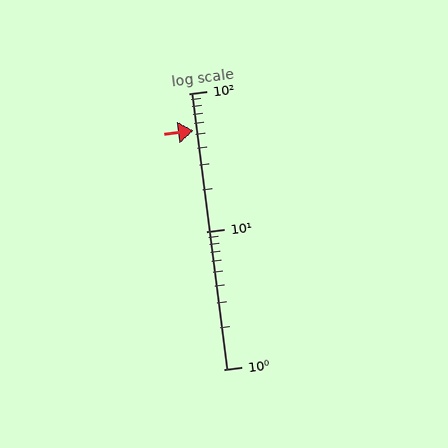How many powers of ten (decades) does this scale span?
The scale spans 2 decades, from 1 to 100.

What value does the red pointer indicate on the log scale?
The pointer indicates approximately 54.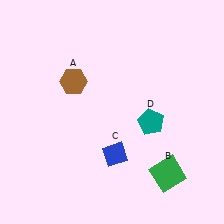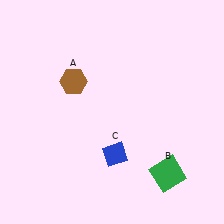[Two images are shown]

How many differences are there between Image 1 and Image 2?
There is 1 difference between the two images.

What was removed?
The teal pentagon (D) was removed in Image 2.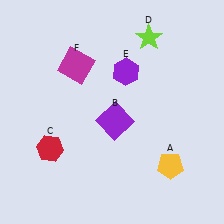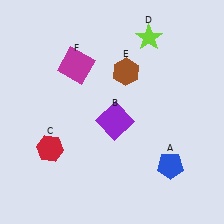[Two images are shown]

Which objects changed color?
A changed from yellow to blue. E changed from purple to brown.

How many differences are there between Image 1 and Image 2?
There are 2 differences between the two images.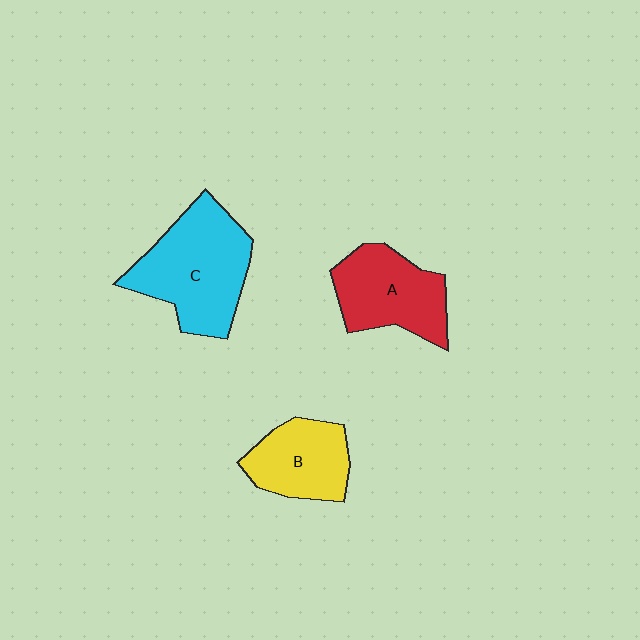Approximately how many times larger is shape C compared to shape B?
Approximately 1.6 times.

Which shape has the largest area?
Shape C (cyan).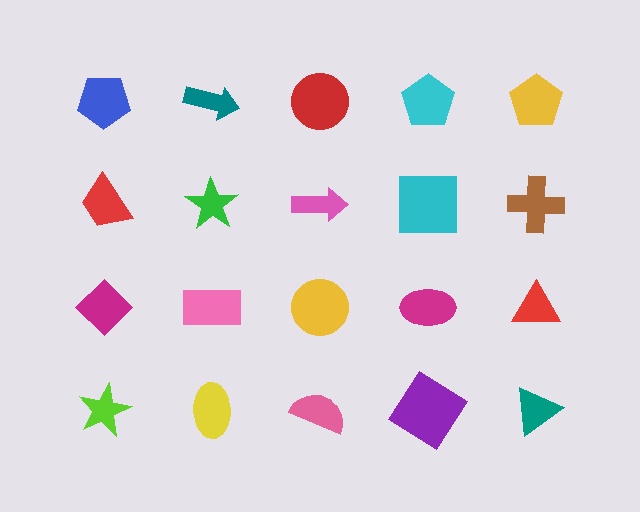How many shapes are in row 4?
5 shapes.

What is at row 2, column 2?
A green star.